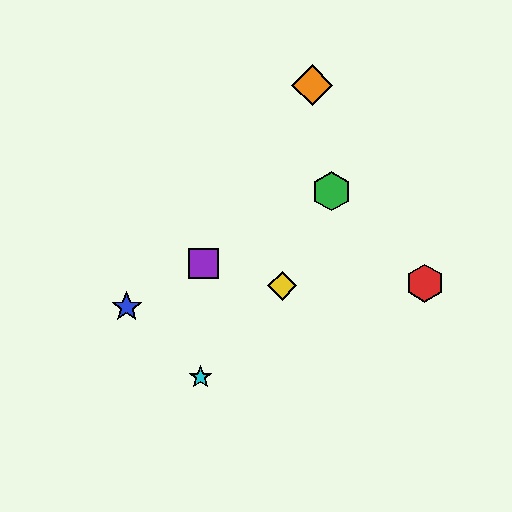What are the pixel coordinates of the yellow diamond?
The yellow diamond is at (282, 286).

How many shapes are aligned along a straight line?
3 shapes (the blue star, the green hexagon, the purple square) are aligned along a straight line.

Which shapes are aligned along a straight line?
The blue star, the green hexagon, the purple square are aligned along a straight line.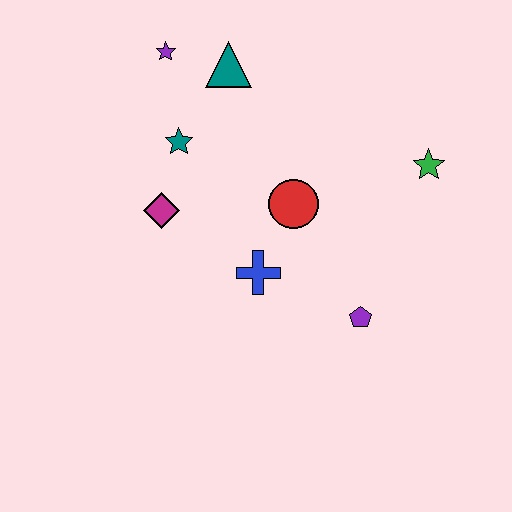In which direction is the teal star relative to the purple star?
The teal star is below the purple star.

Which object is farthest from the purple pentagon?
The purple star is farthest from the purple pentagon.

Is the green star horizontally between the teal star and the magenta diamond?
No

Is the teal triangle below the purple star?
Yes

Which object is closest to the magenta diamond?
The teal star is closest to the magenta diamond.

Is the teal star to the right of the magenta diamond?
Yes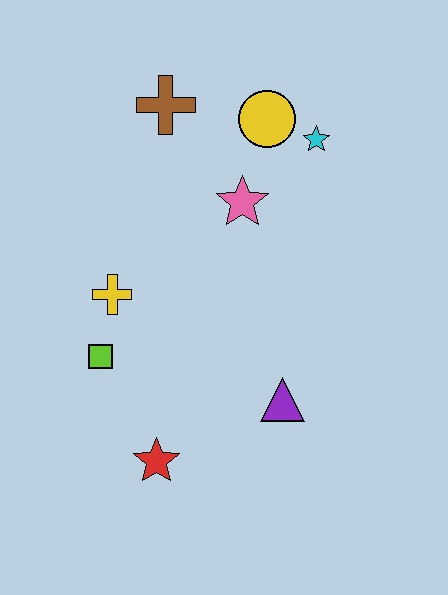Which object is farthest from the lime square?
The cyan star is farthest from the lime square.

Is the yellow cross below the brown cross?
Yes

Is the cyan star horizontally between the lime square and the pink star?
No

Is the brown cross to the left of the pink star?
Yes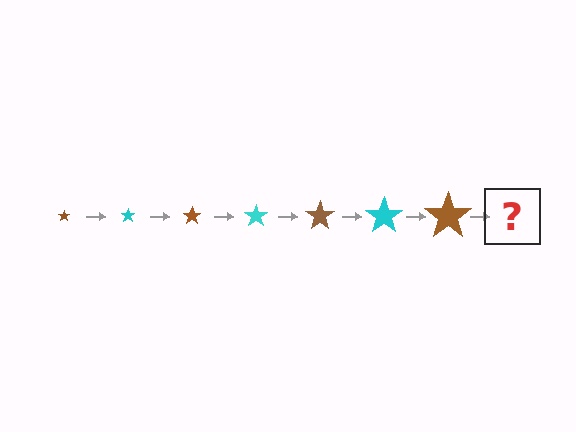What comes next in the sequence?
The next element should be a cyan star, larger than the previous one.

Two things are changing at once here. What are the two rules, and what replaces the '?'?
The two rules are that the star grows larger each step and the color cycles through brown and cyan. The '?' should be a cyan star, larger than the previous one.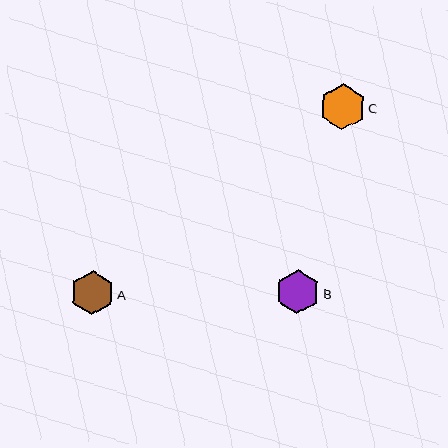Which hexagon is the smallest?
Hexagon B is the smallest with a size of approximately 44 pixels.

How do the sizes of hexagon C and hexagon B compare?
Hexagon C and hexagon B are approximately the same size.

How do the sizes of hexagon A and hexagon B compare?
Hexagon A and hexagon B are approximately the same size.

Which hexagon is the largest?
Hexagon C is the largest with a size of approximately 45 pixels.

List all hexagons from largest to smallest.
From largest to smallest: C, A, B.